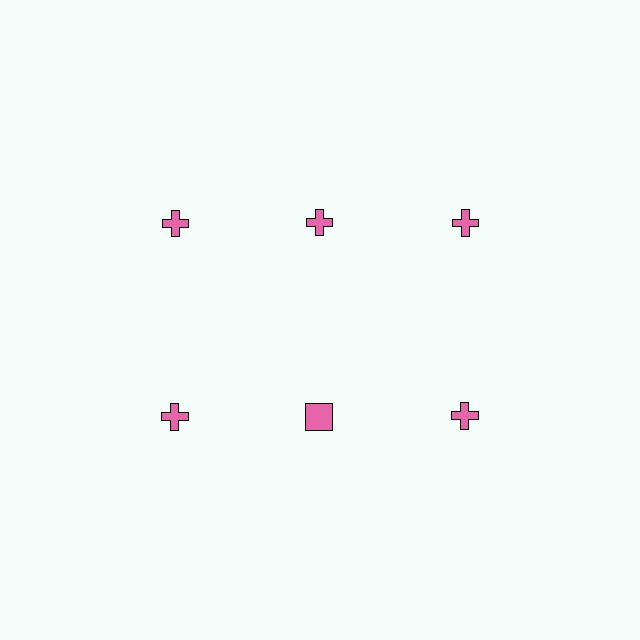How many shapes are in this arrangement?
There are 6 shapes arranged in a grid pattern.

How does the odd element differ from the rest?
It has a different shape: square instead of cross.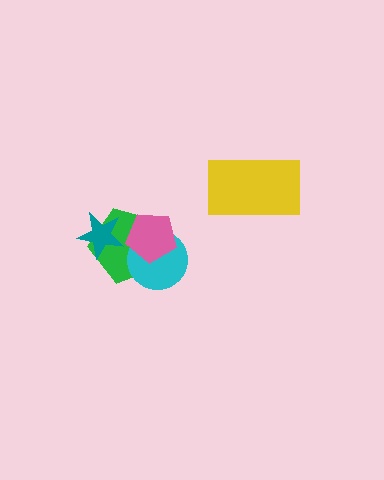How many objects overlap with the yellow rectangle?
0 objects overlap with the yellow rectangle.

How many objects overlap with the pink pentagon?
2 objects overlap with the pink pentagon.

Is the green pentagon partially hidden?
Yes, it is partially covered by another shape.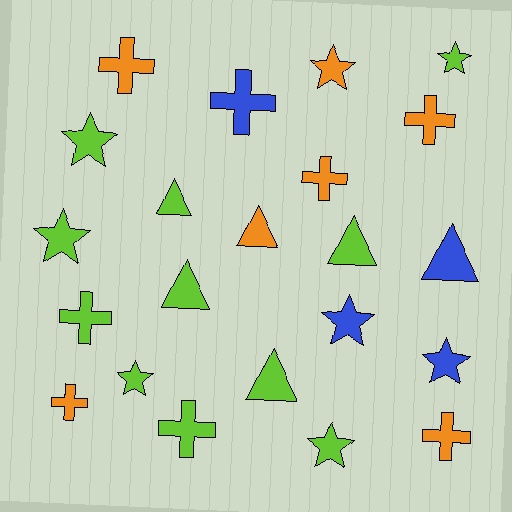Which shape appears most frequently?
Cross, with 8 objects.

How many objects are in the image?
There are 22 objects.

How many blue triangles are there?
There is 1 blue triangle.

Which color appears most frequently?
Lime, with 11 objects.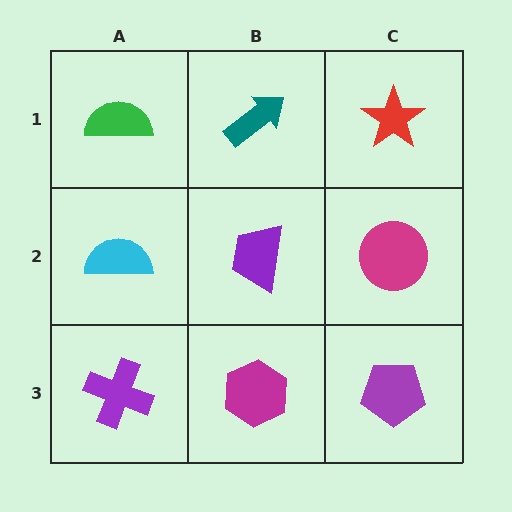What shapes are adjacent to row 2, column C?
A red star (row 1, column C), a purple pentagon (row 3, column C), a purple trapezoid (row 2, column B).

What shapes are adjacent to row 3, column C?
A magenta circle (row 2, column C), a magenta hexagon (row 3, column B).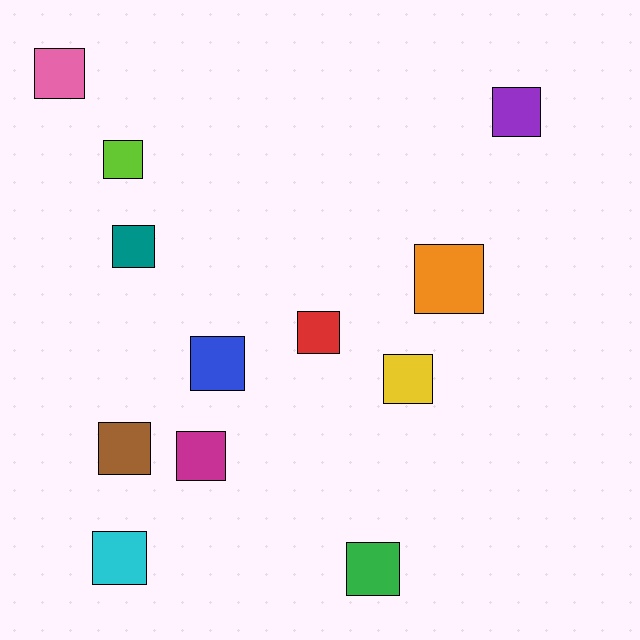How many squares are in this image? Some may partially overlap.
There are 12 squares.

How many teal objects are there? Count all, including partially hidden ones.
There is 1 teal object.